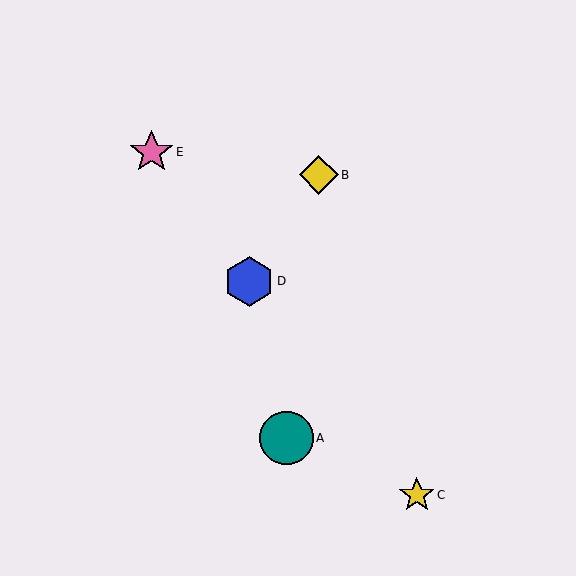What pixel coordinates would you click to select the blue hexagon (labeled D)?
Click at (249, 281) to select the blue hexagon D.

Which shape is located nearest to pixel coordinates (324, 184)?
The yellow diamond (labeled B) at (319, 175) is nearest to that location.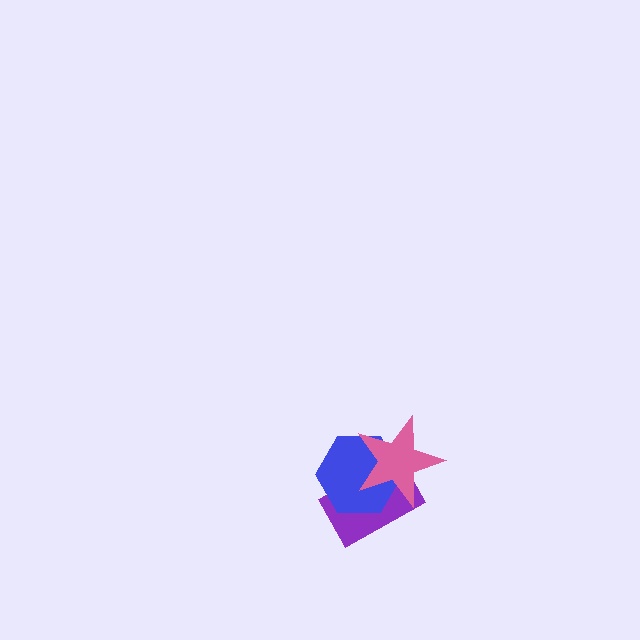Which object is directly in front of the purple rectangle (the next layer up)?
The blue hexagon is directly in front of the purple rectangle.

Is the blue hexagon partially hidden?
Yes, it is partially covered by another shape.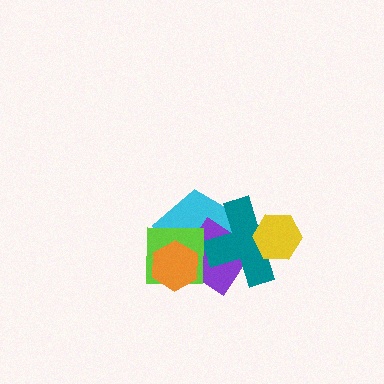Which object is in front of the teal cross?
The yellow hexagon is in front of the teal cross.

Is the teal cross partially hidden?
Yes, it is partially covered by another shape.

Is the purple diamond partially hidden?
Yes, it is partially covered by another shape.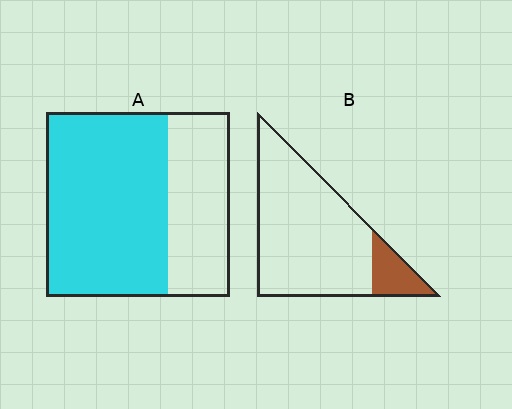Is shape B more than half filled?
No.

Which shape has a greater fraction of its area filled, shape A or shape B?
Shape A.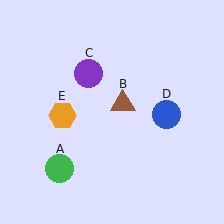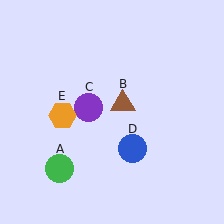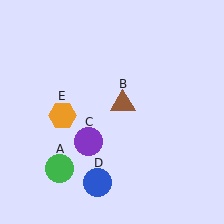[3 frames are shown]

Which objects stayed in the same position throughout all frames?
Green circle (object A) and brown triangle (object B) and orange hexagon (object E) remained stationary.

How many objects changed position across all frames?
2 objects changed position: purple circle (object C), blue circle (object D).